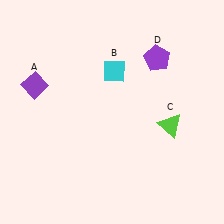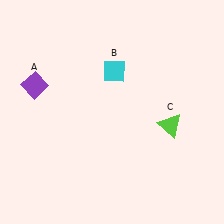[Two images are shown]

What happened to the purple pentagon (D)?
The purple pentagon (D) was removed in Image 2. It was in the top-right area of Image 1.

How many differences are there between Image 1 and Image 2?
There is 1 difference between the two images.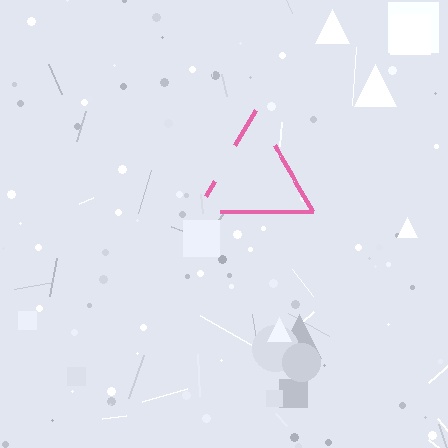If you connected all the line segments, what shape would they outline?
They would outline a triangle.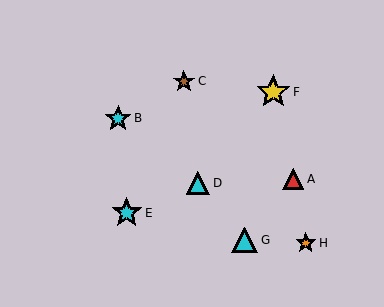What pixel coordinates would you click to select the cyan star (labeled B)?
Click at (118, 118) to select the cyan star B.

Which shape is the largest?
The yellow star (labeled F) is the largest.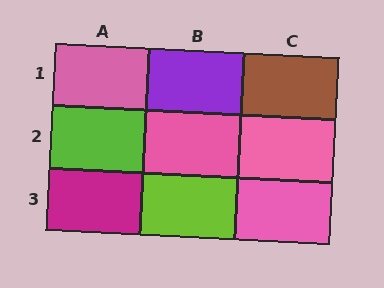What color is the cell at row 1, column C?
Brown.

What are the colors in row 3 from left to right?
Magenta, lime, pink.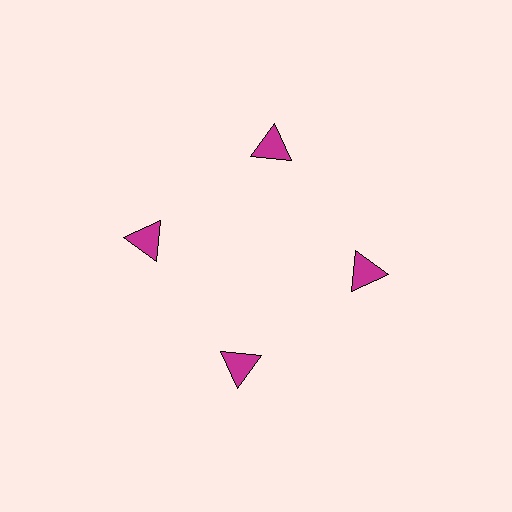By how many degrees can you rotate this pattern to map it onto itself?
The pattern maps onto itself every 90 degrees of rotation.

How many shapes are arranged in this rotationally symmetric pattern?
There are 4 shapes, arranged in 4 groups of 1.